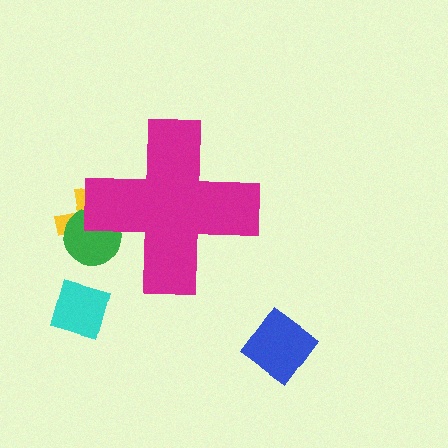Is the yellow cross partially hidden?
Yes, the yellow cross is partially hidden behind the magenta cross.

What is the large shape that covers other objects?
A magenta cross.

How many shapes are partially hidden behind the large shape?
2 shapes are partially hidden.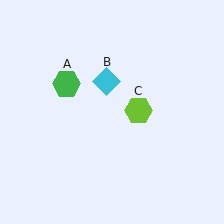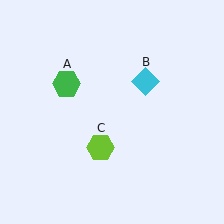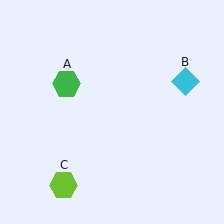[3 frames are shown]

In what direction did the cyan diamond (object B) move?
The cyan diamond (object B) moved right.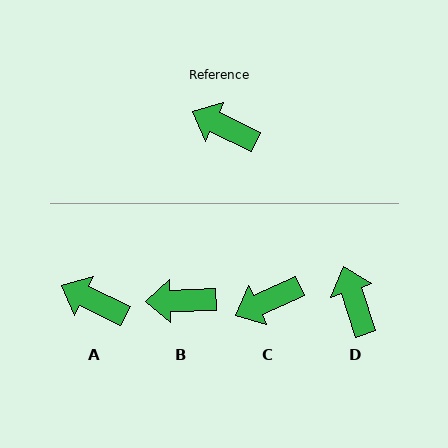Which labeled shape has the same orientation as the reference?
A.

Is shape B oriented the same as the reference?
No, it is off by about 28 degrees.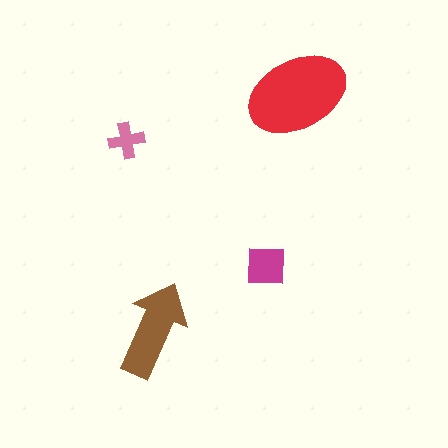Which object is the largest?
The red ellipse.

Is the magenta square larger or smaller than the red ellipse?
Smaller.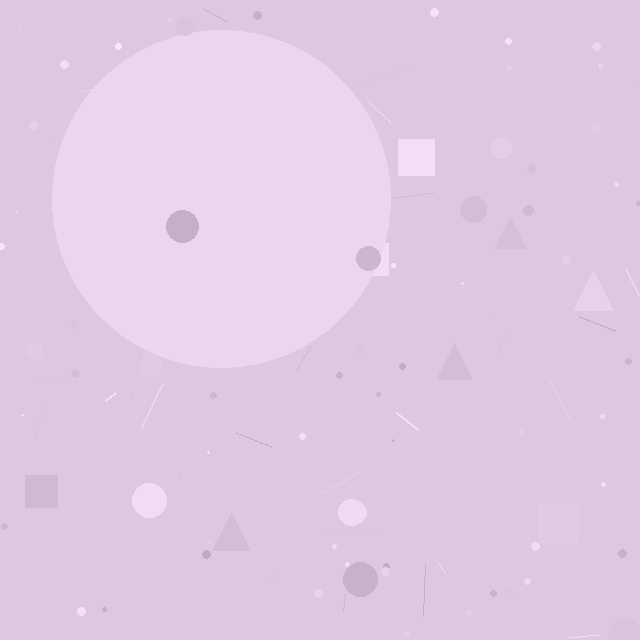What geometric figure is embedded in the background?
A circle is embedded in the background.